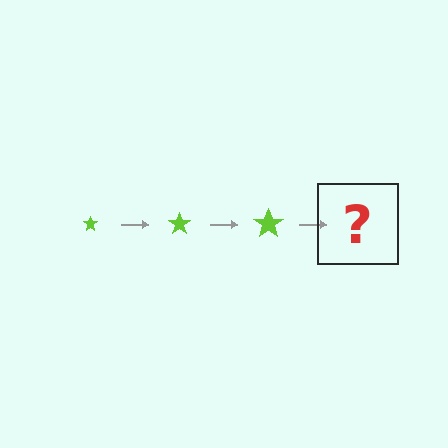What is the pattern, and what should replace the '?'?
The pattern is that the star gets progressively larger each step. The '?' should be a lime star, larger than the previous one.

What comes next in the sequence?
The next element should be a lime star, larger than the previous one.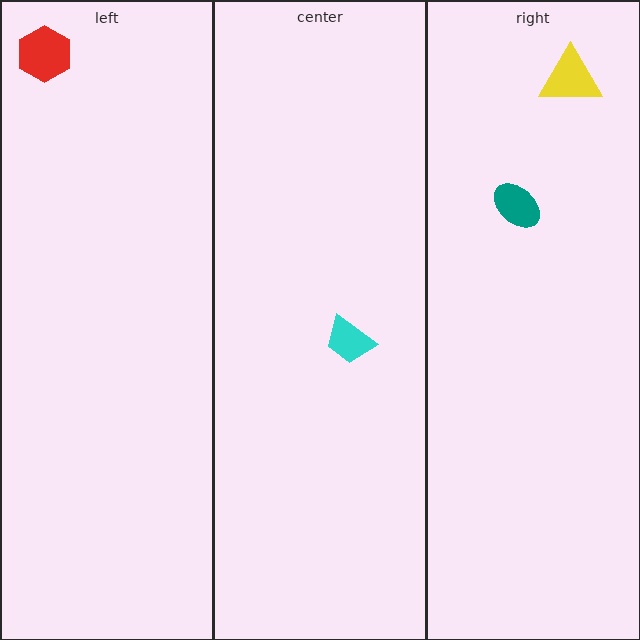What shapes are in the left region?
The red hexagon.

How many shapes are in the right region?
2.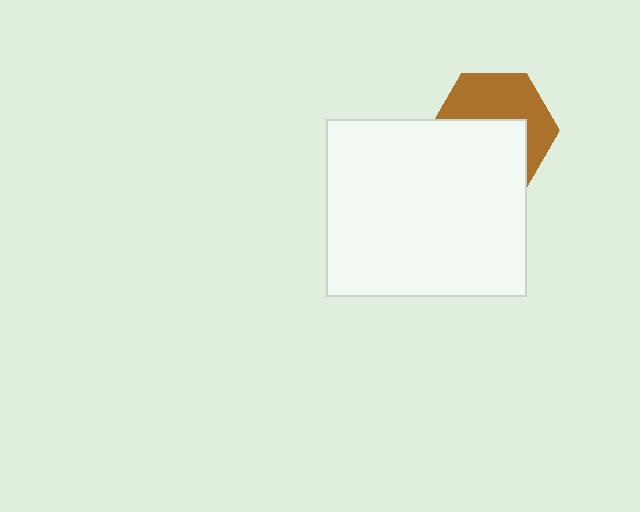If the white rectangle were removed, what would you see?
You would see the complete brown hexagon.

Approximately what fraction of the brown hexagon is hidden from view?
Roughly 51% of the brown hexagon is hidden behind the white rectangle.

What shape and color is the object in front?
The object in front is a white rectangle.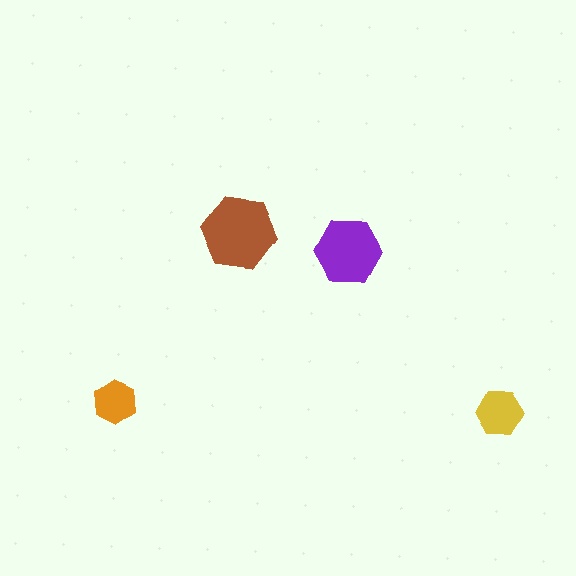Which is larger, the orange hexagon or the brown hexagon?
The brown one.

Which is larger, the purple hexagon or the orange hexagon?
The purple one.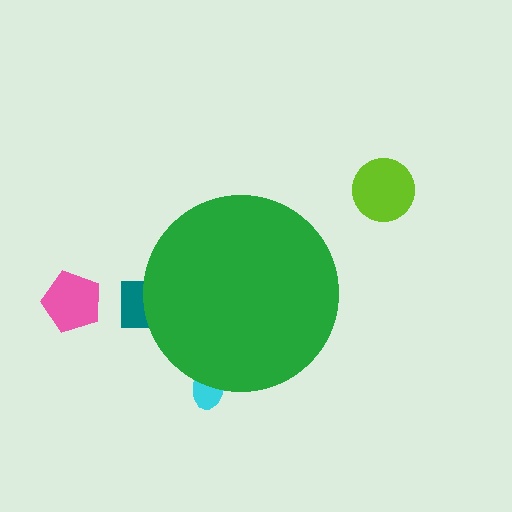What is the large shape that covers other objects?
A green circle.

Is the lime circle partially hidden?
No, the lime circle is fully visible.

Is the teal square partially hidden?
Yes, the teal square is partially hidden behind the green circle.